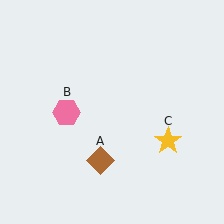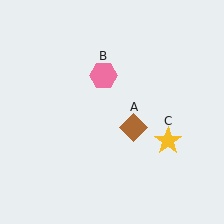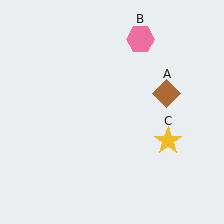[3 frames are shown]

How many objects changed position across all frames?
2 objects changed position: brown diamond (object A), pink hexagon (object B).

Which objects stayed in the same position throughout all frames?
Yellow star (object C) remained stationary.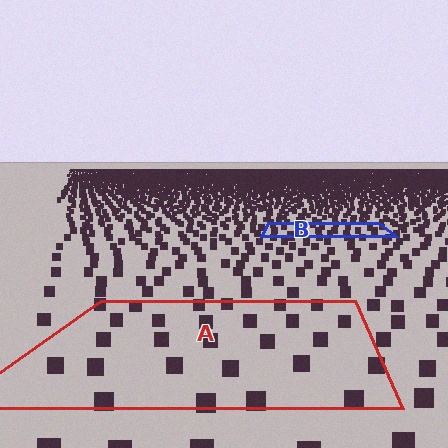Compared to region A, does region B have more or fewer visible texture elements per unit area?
Region B has more texture elements per unit area — they are packed more densely because it is farther away.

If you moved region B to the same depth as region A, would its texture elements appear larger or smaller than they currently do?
They would appear larger. At a closer depth, the same texture elements are projected at a bigger on-screen size.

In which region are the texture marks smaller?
The texture marks are smaller in region B, because it is farther away.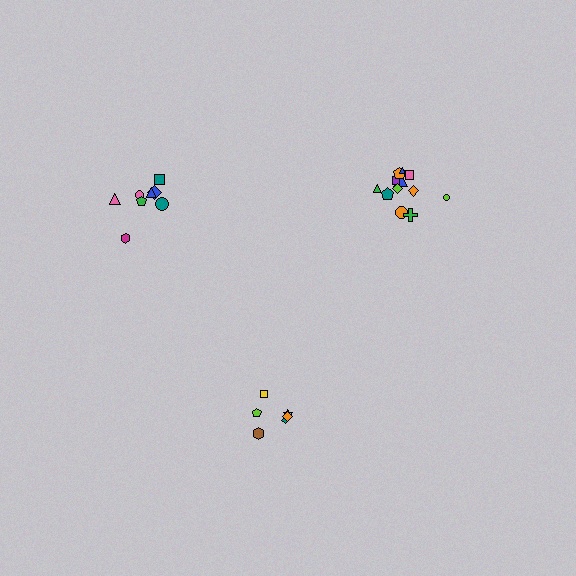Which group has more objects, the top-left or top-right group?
The top-right group.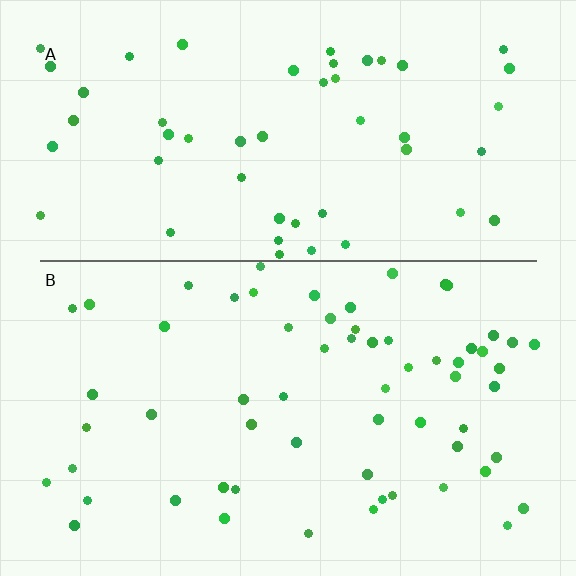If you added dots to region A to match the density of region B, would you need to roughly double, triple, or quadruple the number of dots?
Approximately double.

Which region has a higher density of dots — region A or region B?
B (the bottom).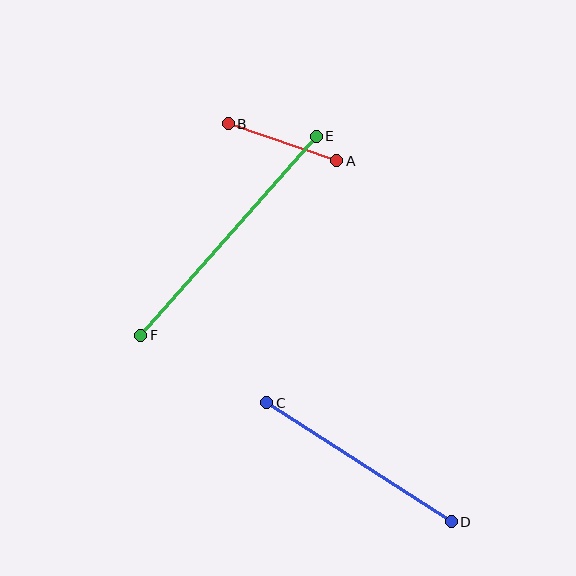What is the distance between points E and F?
The distance is approximately 266 pixels.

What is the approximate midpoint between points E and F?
The midpoint is at approximately (229, 236) pixels.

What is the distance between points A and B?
The distance is approximately 115 pixels.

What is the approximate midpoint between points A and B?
The midpoint is at approximately (282, 142) pixels.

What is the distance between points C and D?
The distance is approximately 219 pixels.